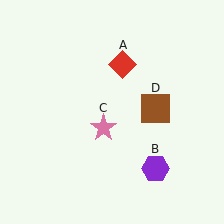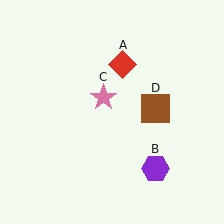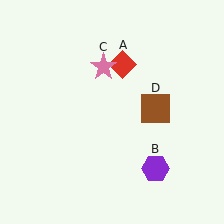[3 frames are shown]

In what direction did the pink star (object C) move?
The pink star (object C) moved up.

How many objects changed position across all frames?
1 object changed position: pink star (object C).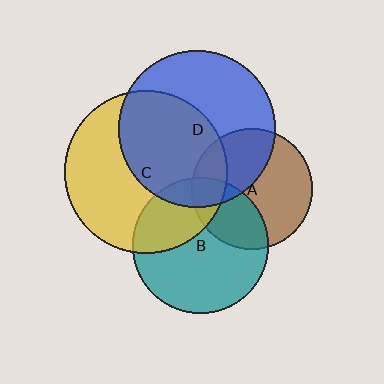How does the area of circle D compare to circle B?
Approximately 1.3 times.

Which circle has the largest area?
Circle C (yellow).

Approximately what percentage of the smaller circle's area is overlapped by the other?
Approximately 40%.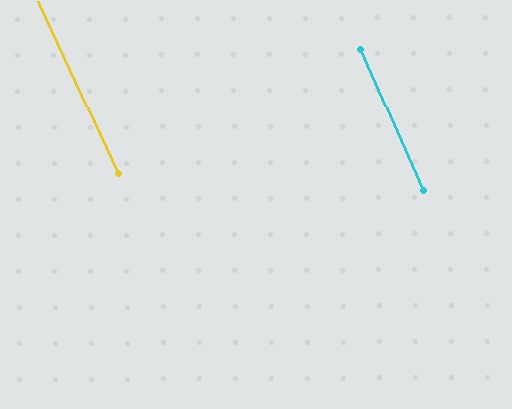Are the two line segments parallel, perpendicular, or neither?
Parallel — their directions differ by only 1.0°.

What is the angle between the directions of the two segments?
Approximately 1 degree.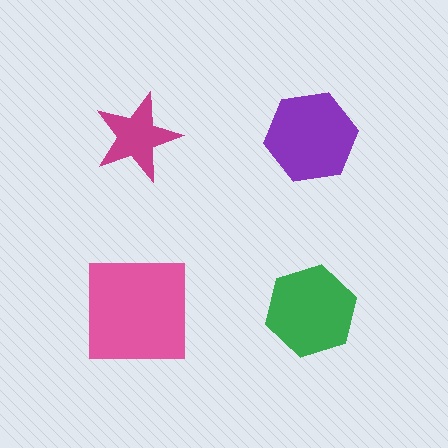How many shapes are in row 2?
2 shapes.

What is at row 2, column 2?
A green hexagon.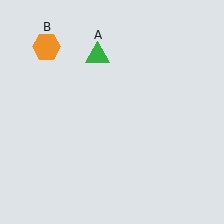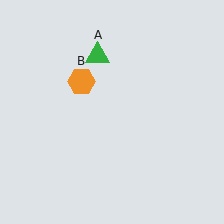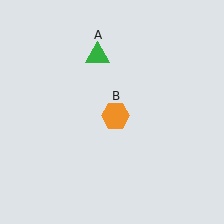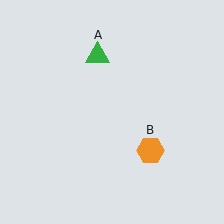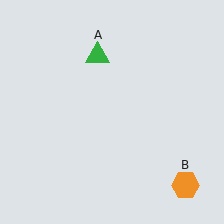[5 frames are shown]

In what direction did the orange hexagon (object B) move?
The orange hexagon (object B) moved down and to the right.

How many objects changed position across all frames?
1 object changed position: orange hexagon (object B).